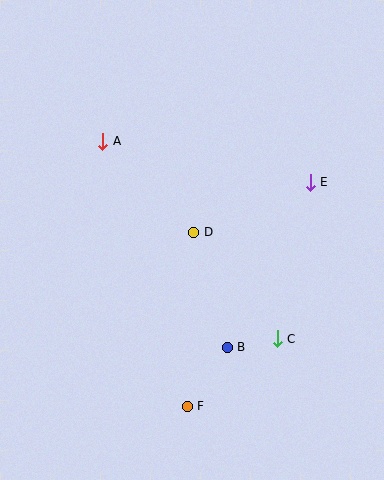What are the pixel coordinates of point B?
Point B is at (227, 347).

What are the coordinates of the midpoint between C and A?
The midpoint between C and A is at (190, 240).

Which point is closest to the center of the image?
Point D at (194, 232) is closest to the center.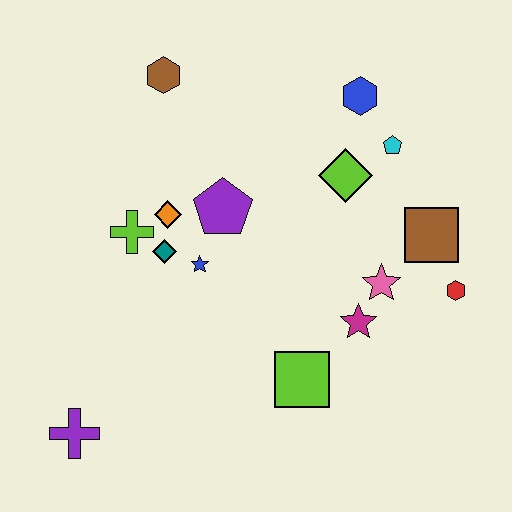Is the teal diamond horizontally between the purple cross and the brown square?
Yes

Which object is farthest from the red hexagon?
The purple cross is farthest from the red hexagon.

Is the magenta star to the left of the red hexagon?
Yes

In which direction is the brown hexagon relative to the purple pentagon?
The brown hexagon is above the purple pentagon.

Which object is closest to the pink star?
The magenta star is closest to the pink star.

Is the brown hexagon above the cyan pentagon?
Yes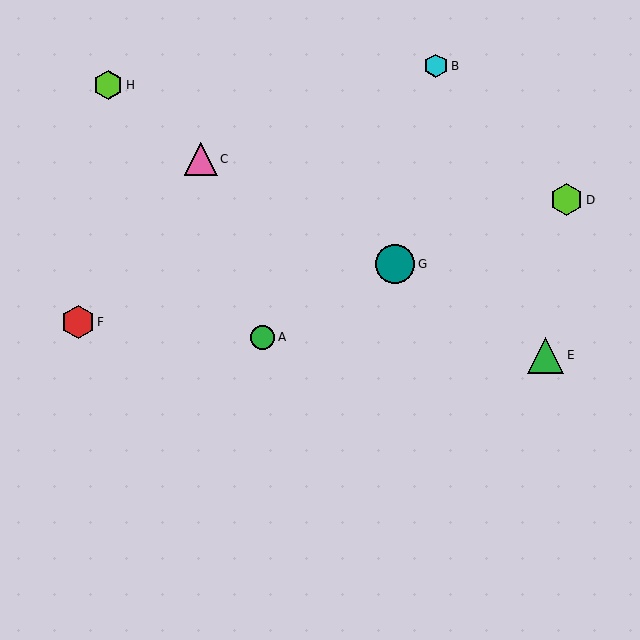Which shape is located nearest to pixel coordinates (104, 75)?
The lime hexagon (labeled H) at (108, 85) is nearest to that location.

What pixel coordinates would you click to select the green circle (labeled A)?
Click at (263, 337) to select the green circle A.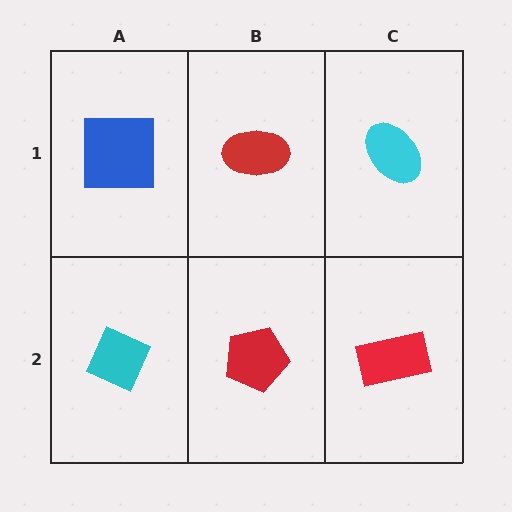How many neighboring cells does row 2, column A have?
2.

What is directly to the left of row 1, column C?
A red ellipse.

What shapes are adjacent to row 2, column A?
A blue square (row 1, column A), a red pentagon (row 2, column B).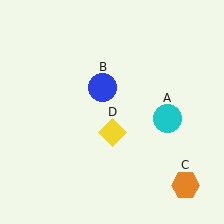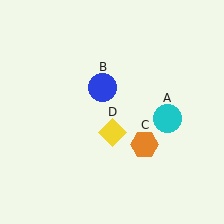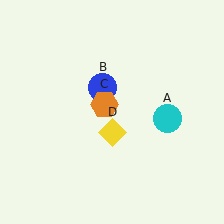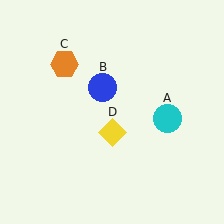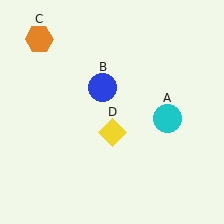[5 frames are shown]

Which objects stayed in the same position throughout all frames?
Cyan circle (object A) and blue circle (object B) and yellow diamond (object D) remained stationary.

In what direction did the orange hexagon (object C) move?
The orange hexagon (object C) moved up and to the left.